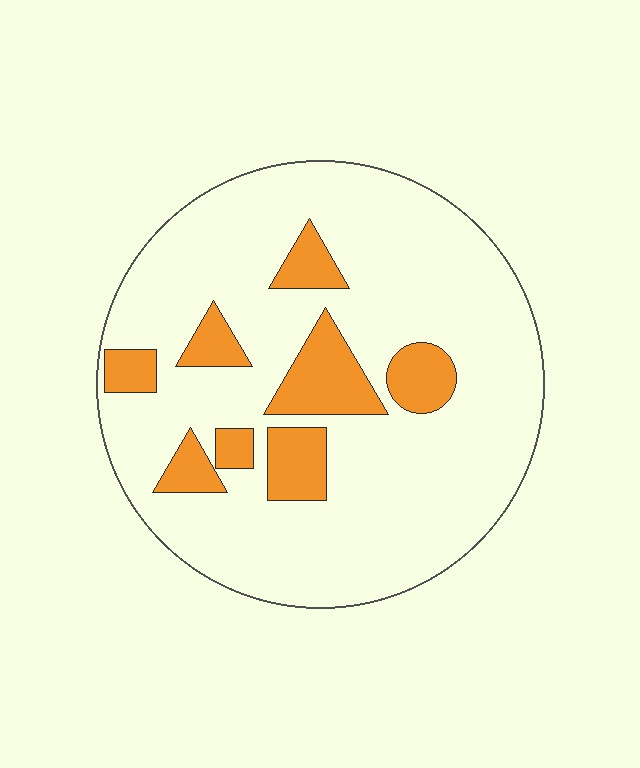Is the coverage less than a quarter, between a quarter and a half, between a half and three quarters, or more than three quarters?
Less than a quarter.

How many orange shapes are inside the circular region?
8.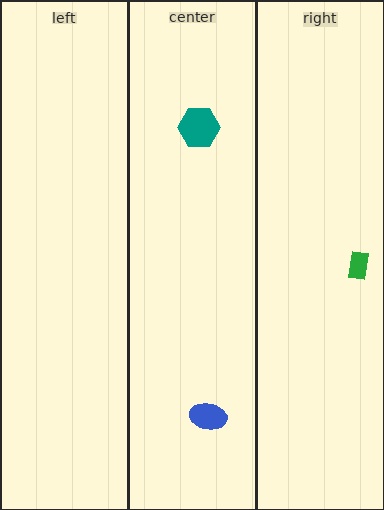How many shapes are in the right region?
1.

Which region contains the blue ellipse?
The center region.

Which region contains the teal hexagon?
The center region.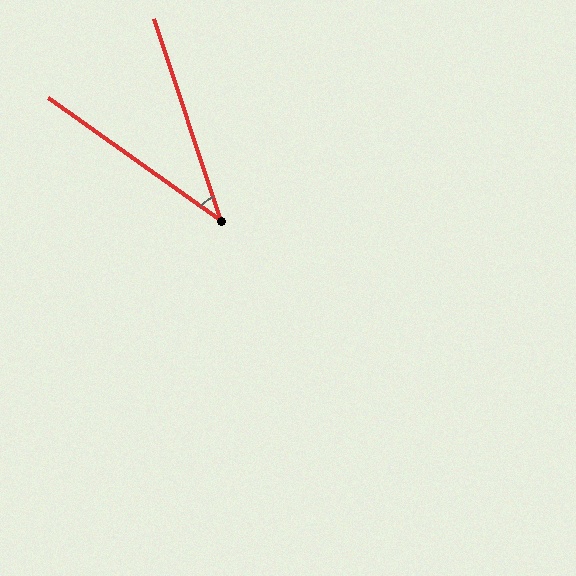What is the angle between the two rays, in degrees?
Approximately 36 degrees.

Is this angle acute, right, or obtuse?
It is acute.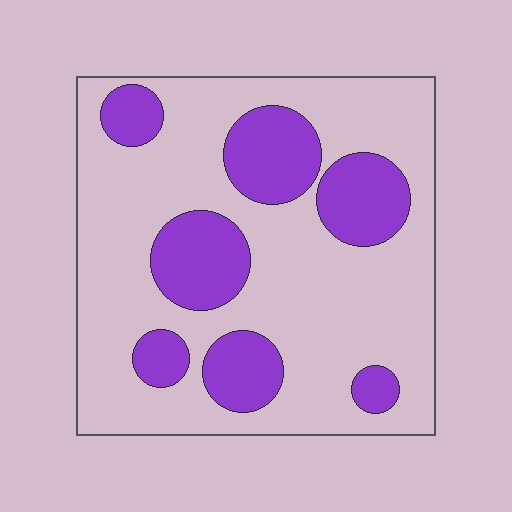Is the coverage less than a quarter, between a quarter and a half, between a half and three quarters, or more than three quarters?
Between a quarter and a half.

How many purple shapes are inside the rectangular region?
7.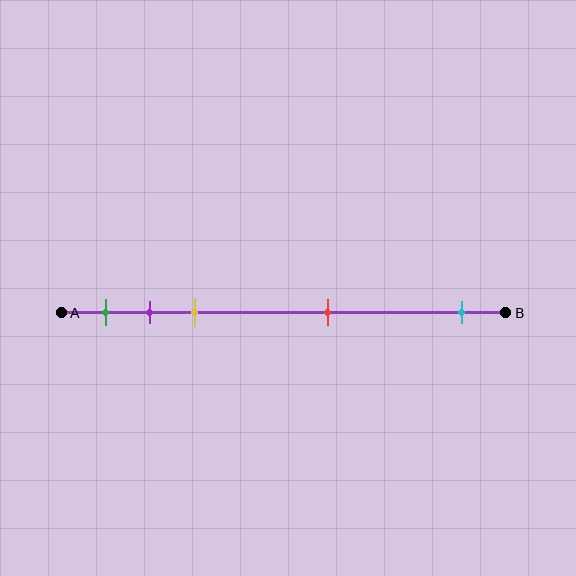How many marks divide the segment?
There are 5 marks dividing the segment.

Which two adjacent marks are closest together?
The purple and yellow marks are the closest adjacent pair.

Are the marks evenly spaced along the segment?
No, the marks are not evenly spaced.